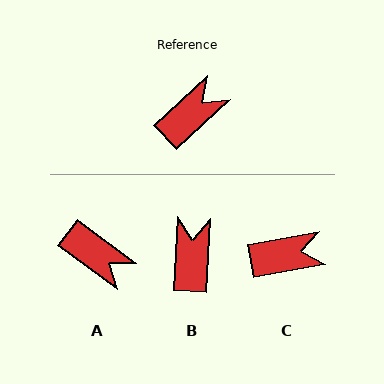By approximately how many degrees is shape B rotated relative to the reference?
Approximately 43 degrees counter-clockwise.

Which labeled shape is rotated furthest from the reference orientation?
A, about 80 degrees away.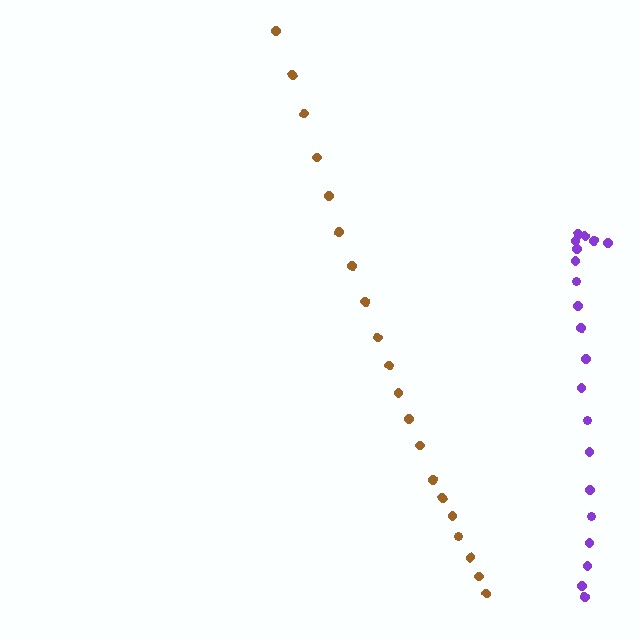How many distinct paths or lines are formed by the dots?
There are 2 distinct paths.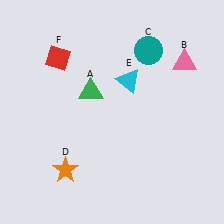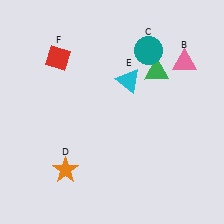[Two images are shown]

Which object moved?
The green triangle (A) moved right.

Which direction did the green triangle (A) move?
The green triangle (A) moved right.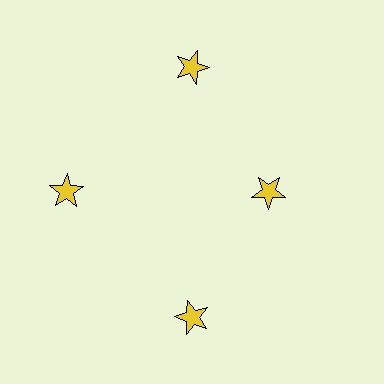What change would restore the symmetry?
The symmetry would be restored by moving it outward, back onto the ring so that all 4 stars sit at equal angles and equal distance from the center.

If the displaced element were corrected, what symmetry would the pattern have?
It would have 4-fold rotational symmetry — the pattern would map onto itself every 90 degrees.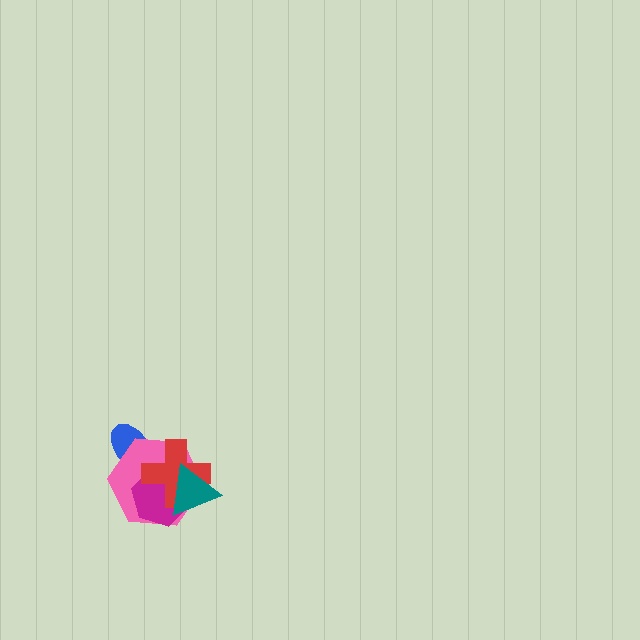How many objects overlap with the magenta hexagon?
3 objects overlap with the magenta hexagon.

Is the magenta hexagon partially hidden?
Yes, it is partially covered by another shape.